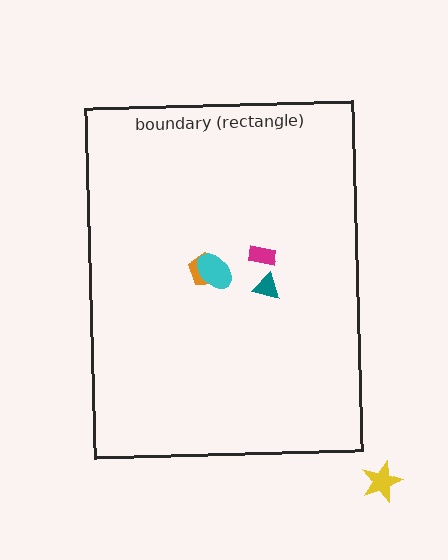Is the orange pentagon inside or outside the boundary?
Inside.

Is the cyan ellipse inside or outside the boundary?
Inside.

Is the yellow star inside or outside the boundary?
Outside.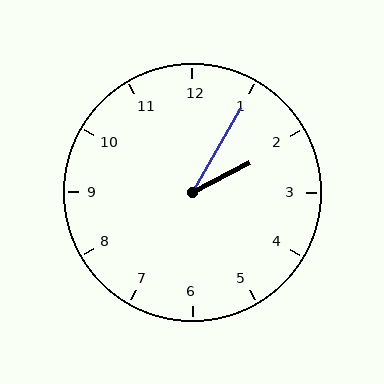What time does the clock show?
2:05.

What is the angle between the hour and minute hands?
Approximately 32 degrees.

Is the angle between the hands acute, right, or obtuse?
It is acute.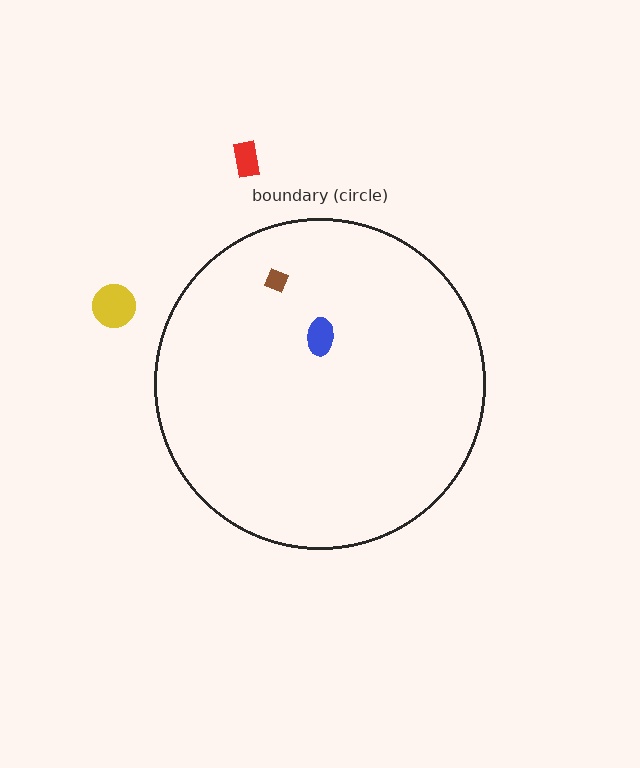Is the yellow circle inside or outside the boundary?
Outside.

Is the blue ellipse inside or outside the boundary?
Inside.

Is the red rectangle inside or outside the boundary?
Outside.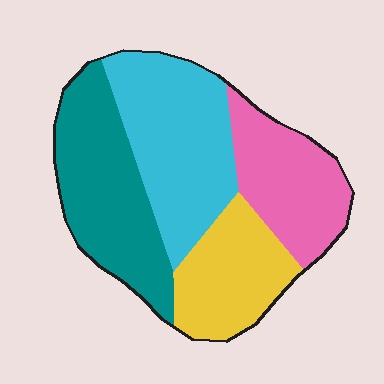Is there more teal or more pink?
Teal.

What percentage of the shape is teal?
Teal takes up between a quarter and a half of the shape.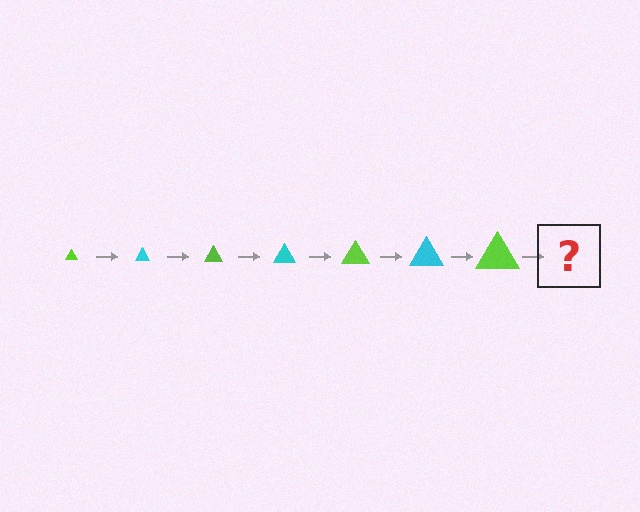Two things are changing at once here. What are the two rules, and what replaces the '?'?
The two rules are that the triangle grows larger each step and the color cycles through lime and cyan. The '?' should be a cyan triangle, larger than the previous one.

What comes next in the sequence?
The next element should be a cyan triangle, larger than the previous one.